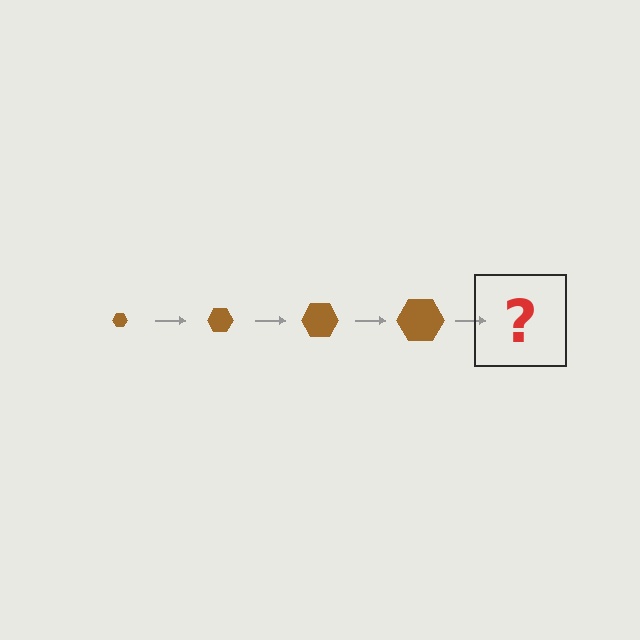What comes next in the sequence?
The next element should be a brown hexagon, larger than the previous one.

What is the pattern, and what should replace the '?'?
The pattern is that the hexagon gets progressively larger each step. The '?' should be a brown hexagon, larger than the previous one.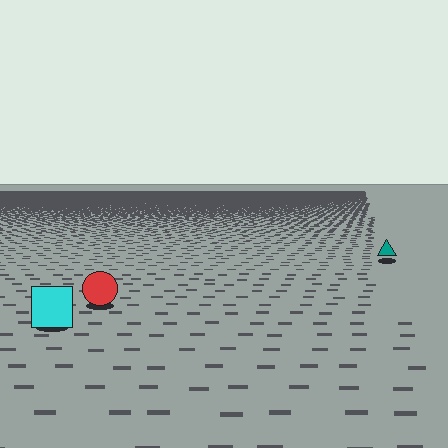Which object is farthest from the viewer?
The teal triangle is farthest from the viewer. It appears smaller and the ground texture around it is denser.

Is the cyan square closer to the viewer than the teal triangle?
Yes. The cyan square is closer — you can tell from the texture gradient: the ground texture is coarser near it.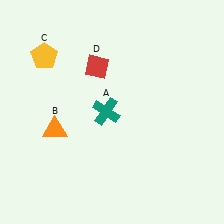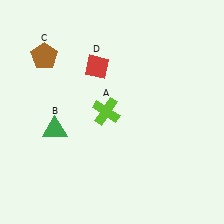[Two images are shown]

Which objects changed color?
A changed from teal to lime. B changed from orange to green. C changed from yellow to brown.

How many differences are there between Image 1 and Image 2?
There are 3 differences between the two images.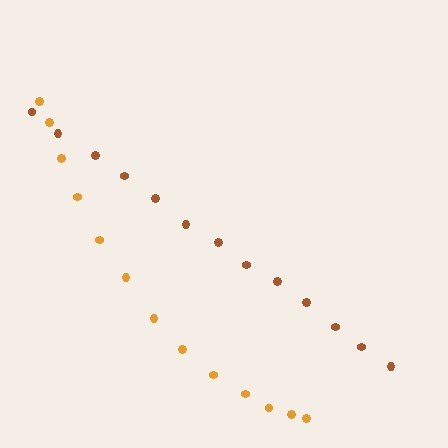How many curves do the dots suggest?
There are 2 distinct paths.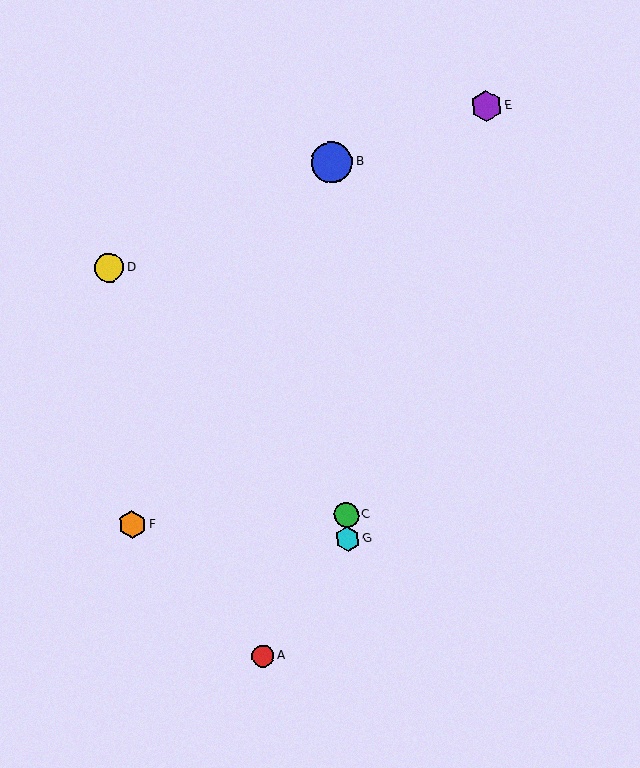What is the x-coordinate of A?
Object A is at x≈263.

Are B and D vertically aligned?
No, B is at x≈332 and D is at x≈109.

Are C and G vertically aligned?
Yes, both are at x≈347.